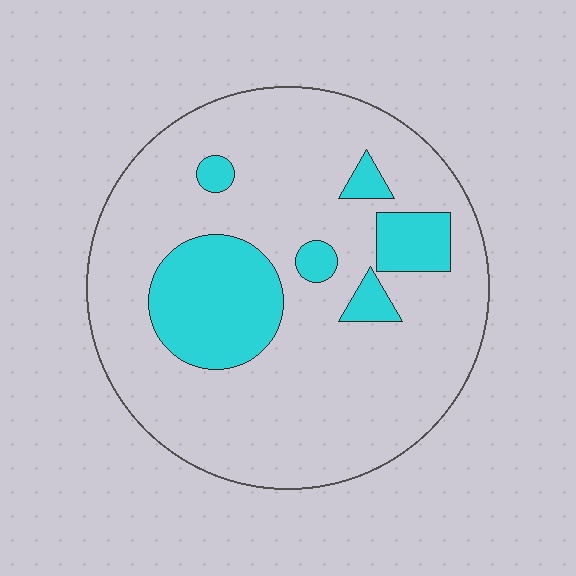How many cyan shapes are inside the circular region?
6.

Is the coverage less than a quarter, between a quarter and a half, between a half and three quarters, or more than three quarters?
Less than a quarter.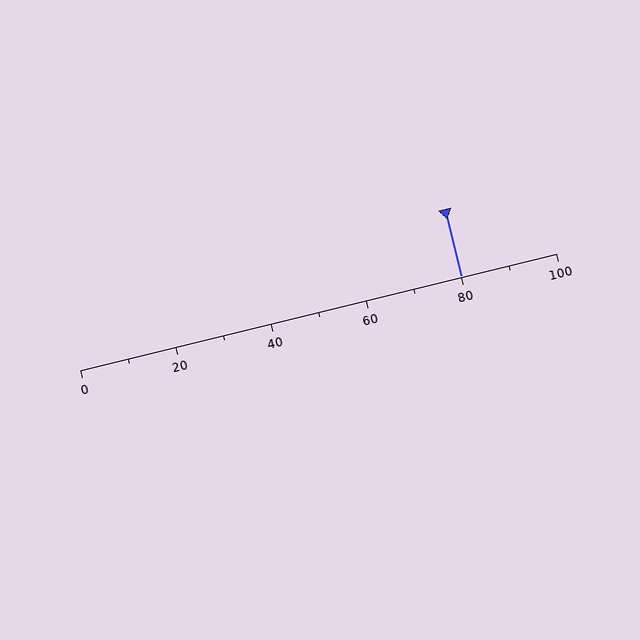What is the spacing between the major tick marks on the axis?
The major ticks are spaced 20 apart.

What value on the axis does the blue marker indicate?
The marker indicates approximately 80.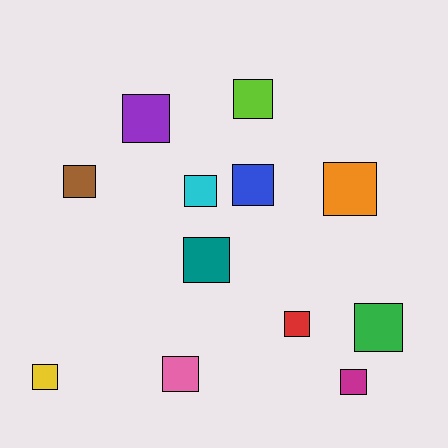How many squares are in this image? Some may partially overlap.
There are 12 squares.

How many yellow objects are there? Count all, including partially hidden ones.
There is 1 yellow object.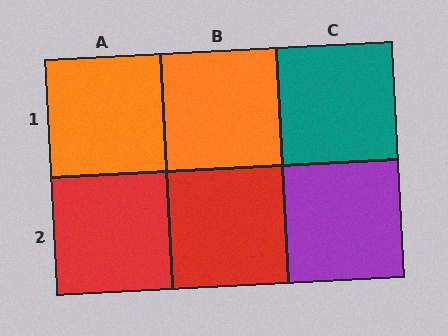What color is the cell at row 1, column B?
Orange.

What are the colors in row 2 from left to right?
Red, red, purple.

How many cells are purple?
1 cell is purple.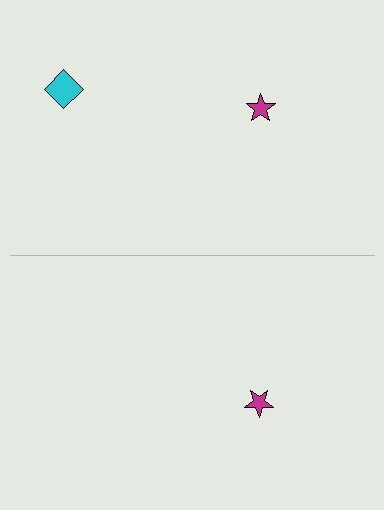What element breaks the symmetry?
A cyan diamond is missing from the bottom side.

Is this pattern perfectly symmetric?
No, the pattern is not perfectly symmetric. A cyan diamond is missing from the bottom side.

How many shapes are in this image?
There are 3 shapes in this image.